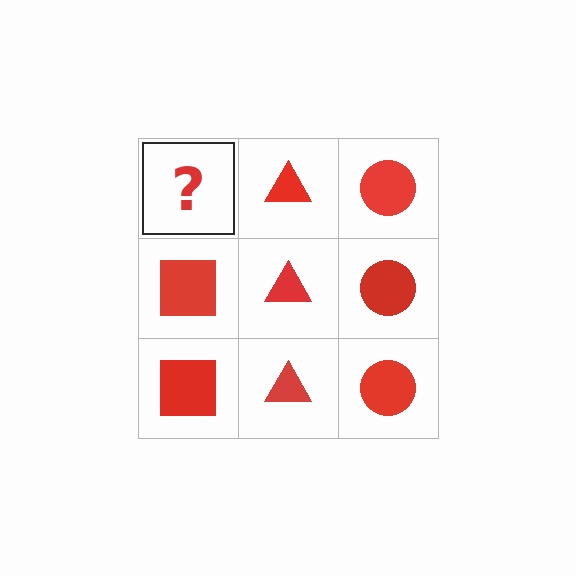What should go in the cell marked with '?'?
The missing cell should contain a red square.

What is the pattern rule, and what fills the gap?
The rule is that each column has a consistent shape. The gap should be filled with a red square.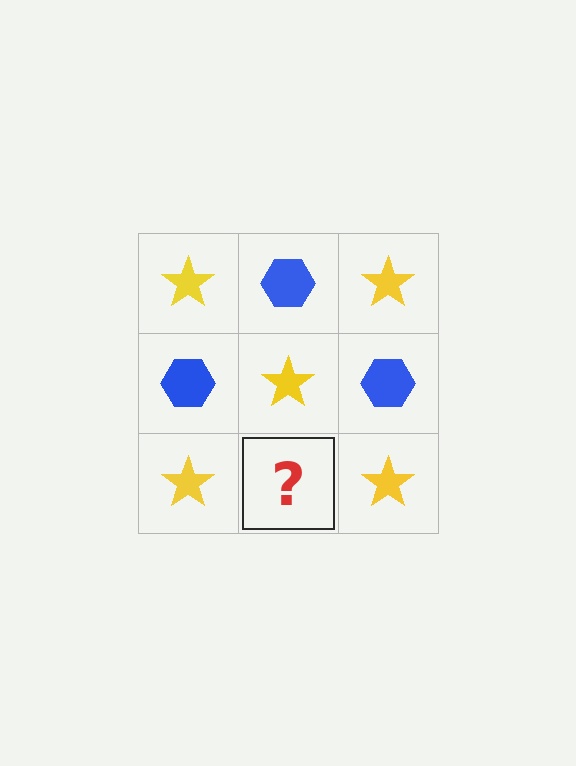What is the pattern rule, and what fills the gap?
The rule is that it alternates yellow star and blue hexagon in a checkerboard pattern. The gap should be filled with a blue hexagon.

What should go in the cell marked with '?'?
The missing cell should contain a blue hexagon.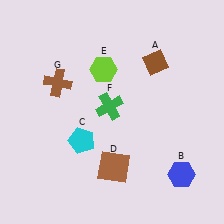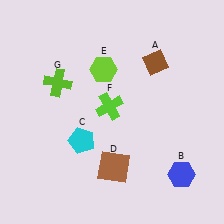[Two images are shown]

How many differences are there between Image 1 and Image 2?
There are 2 differences between the two images.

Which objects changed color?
F changed from green to lime. G changed from brown to lime.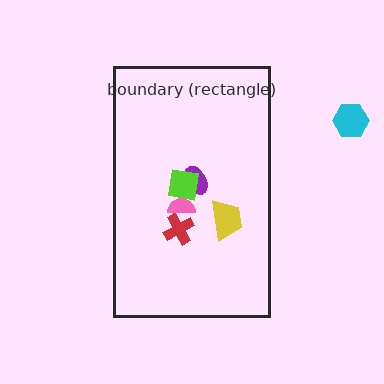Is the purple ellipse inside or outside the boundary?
Inside.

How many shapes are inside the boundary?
5 inside, 1 outside.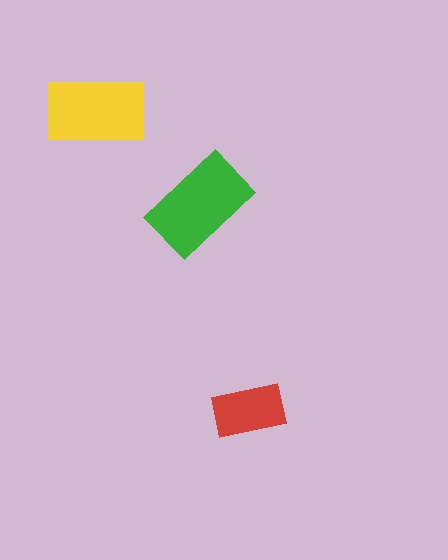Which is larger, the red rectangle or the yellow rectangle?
The yellow one.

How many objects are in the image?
There are 3 objects in the image.